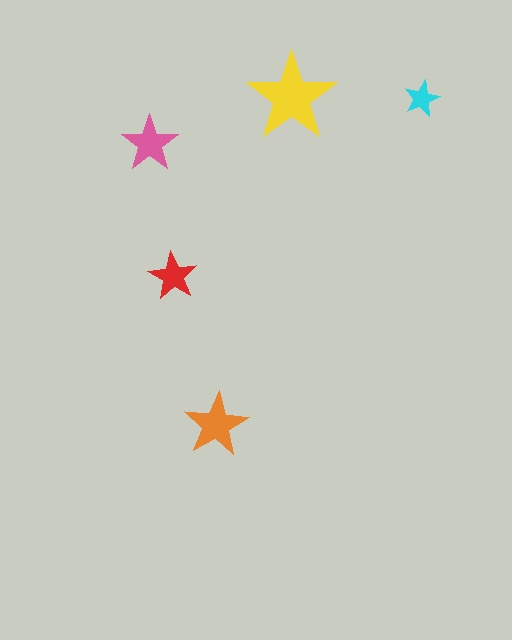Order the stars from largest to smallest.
the yellow one, the orange one, the pink one, the red one, the cyan one.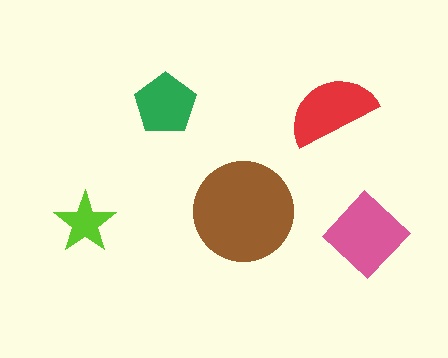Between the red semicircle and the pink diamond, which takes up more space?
The pink diamond.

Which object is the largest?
The brown circle.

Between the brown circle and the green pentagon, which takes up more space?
The brown circle.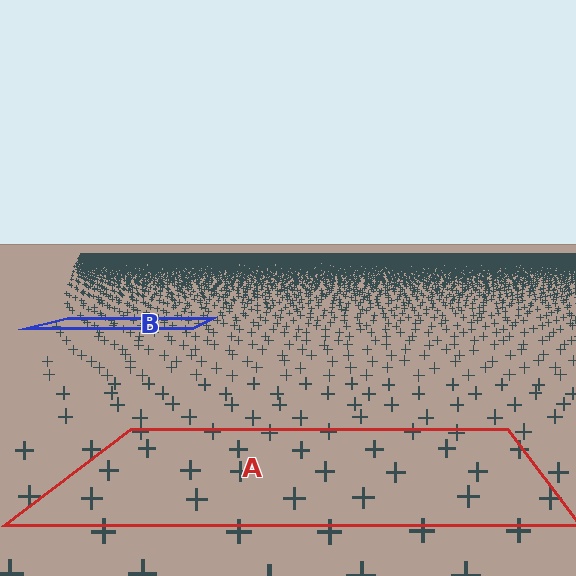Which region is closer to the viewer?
Region A is closer. The texture elements there are larger and more spread out.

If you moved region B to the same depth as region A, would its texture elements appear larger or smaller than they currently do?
They would appear larger. At a closer depth, the same texture elements are projected at a bigger on-screen size.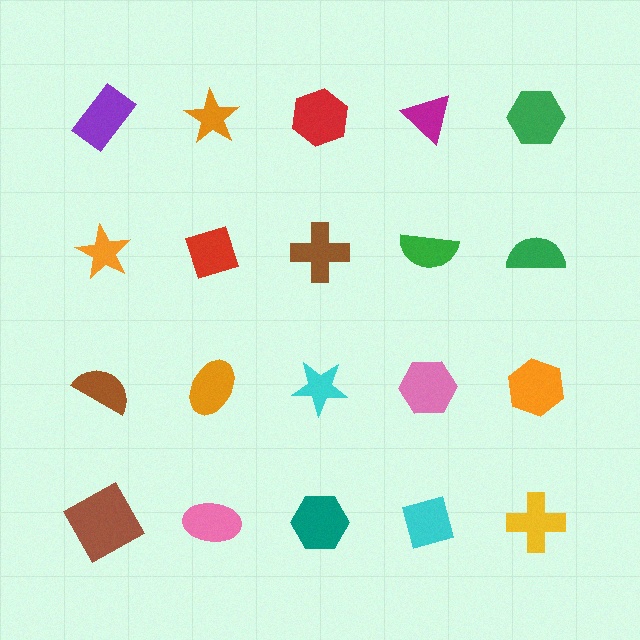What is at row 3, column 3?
A cyan star.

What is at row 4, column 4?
A cyan diamond.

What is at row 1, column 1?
A purple rectangle.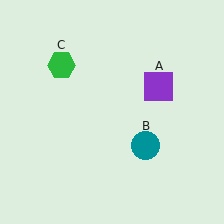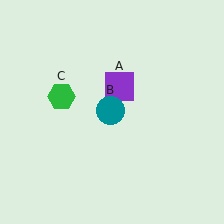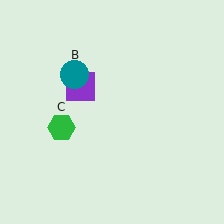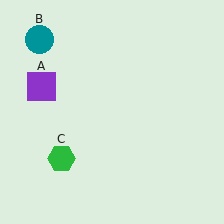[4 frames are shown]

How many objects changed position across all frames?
3 objects changed position: purple square (object A), teal circle (object B), green hexagon (object C).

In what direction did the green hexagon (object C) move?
The green hexagon (object C) moved down.